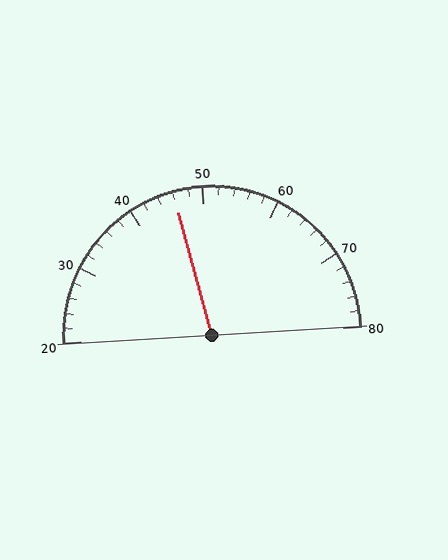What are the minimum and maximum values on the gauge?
The gauge ranges from 20 to 80.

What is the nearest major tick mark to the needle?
The nearest major tick mark is 50.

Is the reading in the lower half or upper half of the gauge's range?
The reading is in the lower half of the range (20 to 80).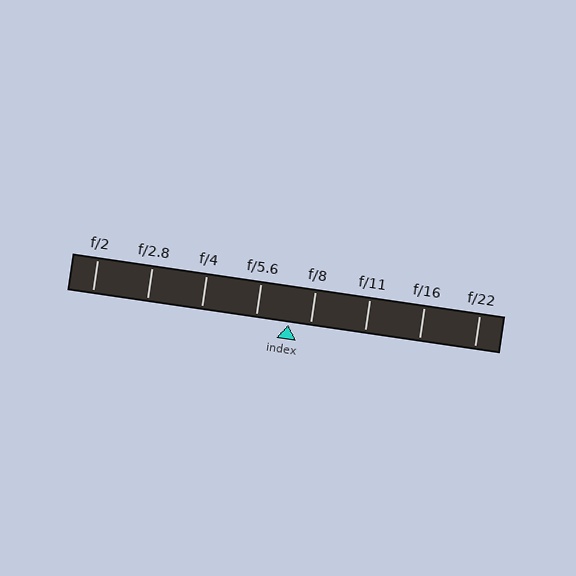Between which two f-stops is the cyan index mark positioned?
The index mark is between f/5.6 and f/8.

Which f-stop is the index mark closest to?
The index mark is closest to f/8.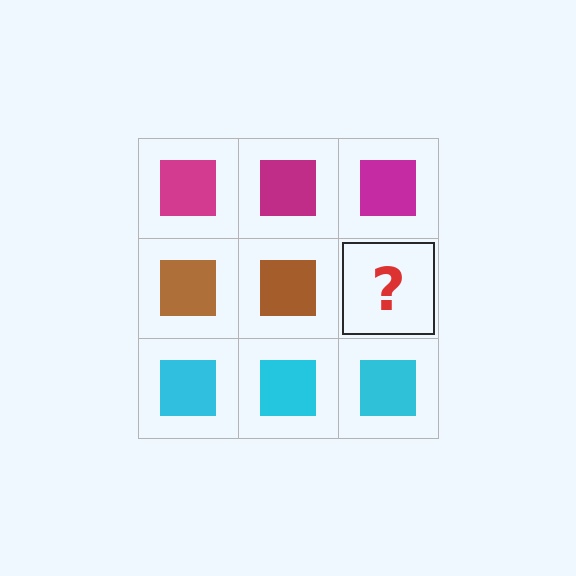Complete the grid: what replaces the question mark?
The question mark should be replaced with a brown square.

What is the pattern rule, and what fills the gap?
The rule is that each row has a consistent color. The gap should be filled with a brown square.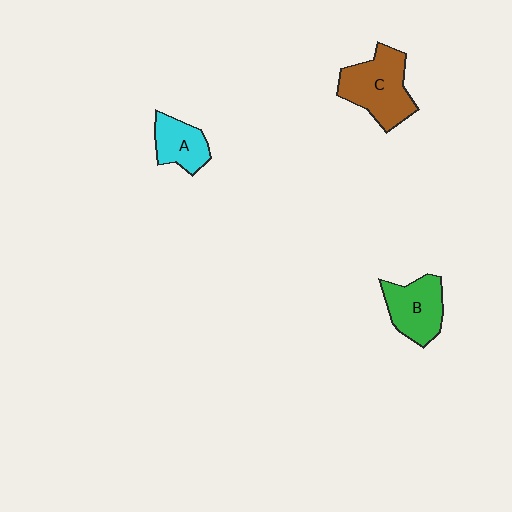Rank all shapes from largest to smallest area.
From largest to smallest: C (brown), B (green), A (cyan).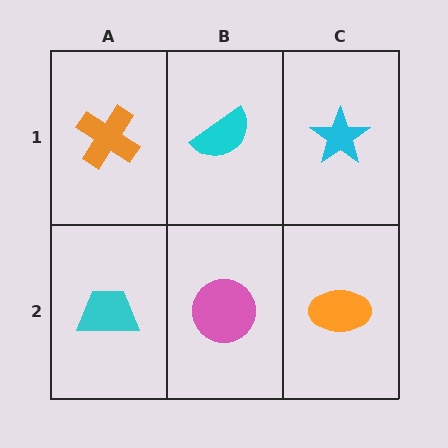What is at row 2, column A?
A cyan trapezoid.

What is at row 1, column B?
A cyan semicircle.